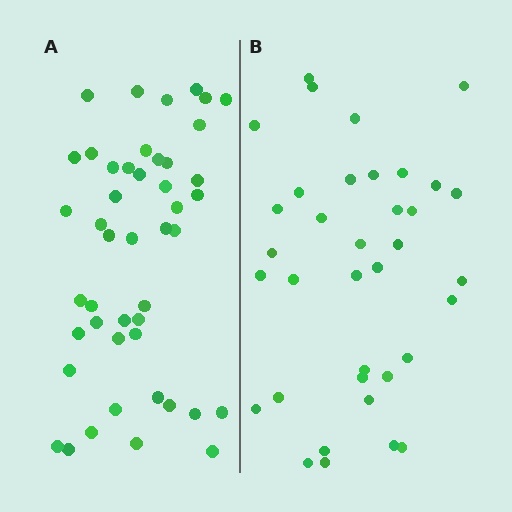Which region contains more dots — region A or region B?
Region A (the left region) has more dots.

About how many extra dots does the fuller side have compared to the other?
Region A has roughly 10 or so more dots than region B.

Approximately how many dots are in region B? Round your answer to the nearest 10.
About 40 dots. (The exact count is 36, which rounds to 40.)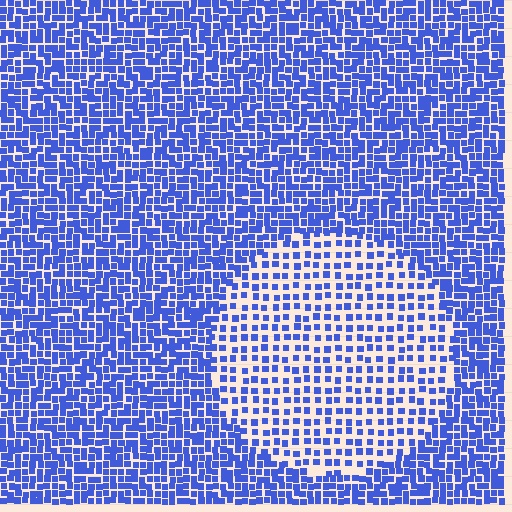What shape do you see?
I see a circle.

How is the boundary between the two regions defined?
The boundary is defined by a change in element density (approximately 2.0x ratio). All elements are the same color, size, and shape.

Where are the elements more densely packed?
The elements are more densely packed outside the circle boundary.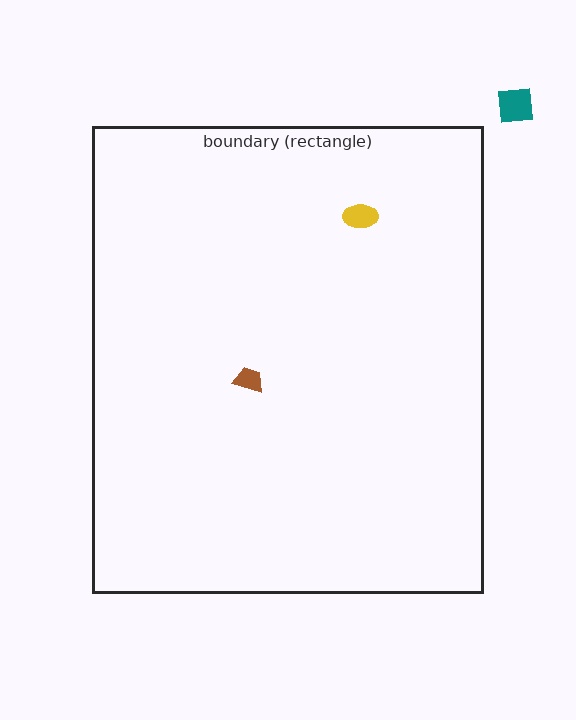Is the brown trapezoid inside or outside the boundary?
Inside.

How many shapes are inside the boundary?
2 inside, 1 outside.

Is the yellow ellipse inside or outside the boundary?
Inside.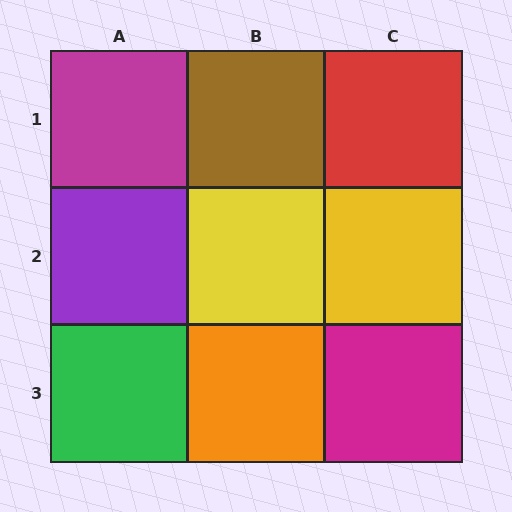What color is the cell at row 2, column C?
Yellow.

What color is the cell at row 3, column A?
Green.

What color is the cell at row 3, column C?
Magenta.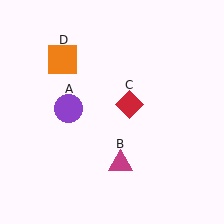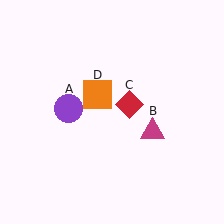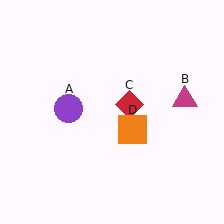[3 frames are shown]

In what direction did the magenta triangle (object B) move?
The magenta triangle (object B) moved up and to the right.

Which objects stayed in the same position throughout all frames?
Purple circle (object A) and red diamond (object C) remained stationary.